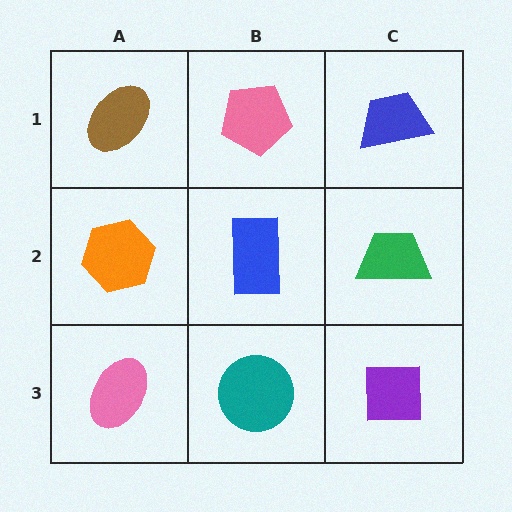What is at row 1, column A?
A brown ellipse.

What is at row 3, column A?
A pink ellipse.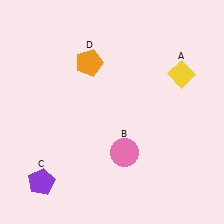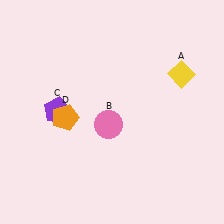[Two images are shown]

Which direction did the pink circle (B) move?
The pink circle (B) moved up.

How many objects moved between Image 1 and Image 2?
3 objects moved between the two images.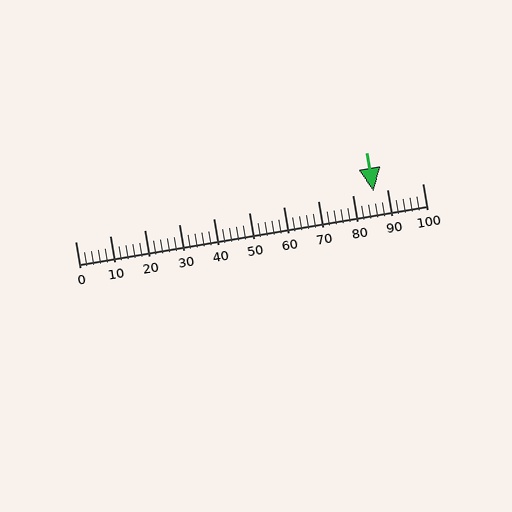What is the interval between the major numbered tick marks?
The major tick marks are spaced 10 units apart.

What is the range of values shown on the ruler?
The ruler shows values from 0 to 100.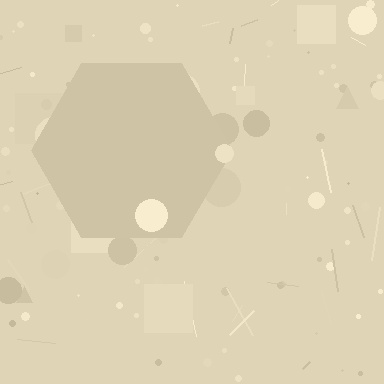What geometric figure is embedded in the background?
A hexagon is embedded in the background.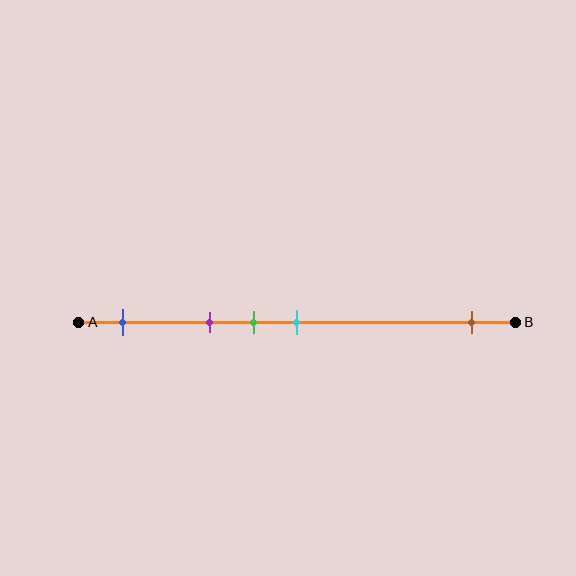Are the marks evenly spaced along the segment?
No, the marks are not evenly spaced.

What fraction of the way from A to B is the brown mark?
The brown mark is approximately 90% (0.9) of the way from A to B.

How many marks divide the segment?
There are 5 marks dividing the segment.